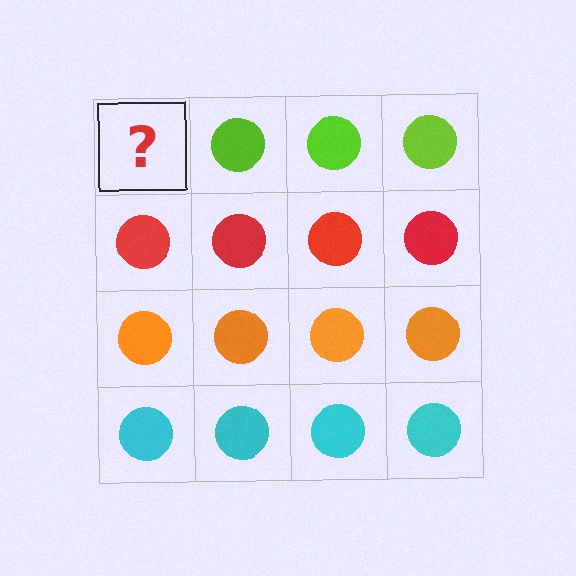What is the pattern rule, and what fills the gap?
The rule is that each row has a consistent color. The gap should be filled with a lime circle.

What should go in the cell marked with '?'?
The missing cell should contain a lime circle.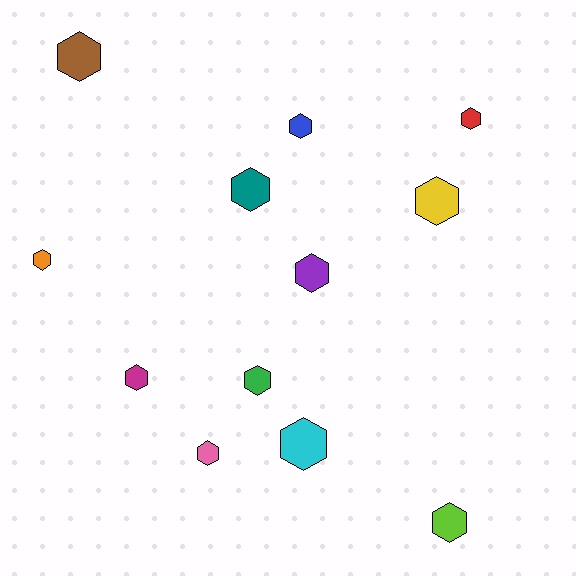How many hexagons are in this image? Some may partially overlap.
There are 12 hexagons.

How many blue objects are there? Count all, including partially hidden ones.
There is 1 blue object.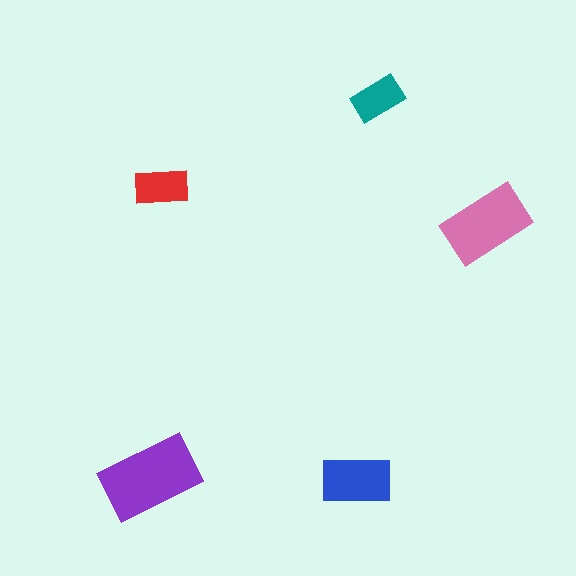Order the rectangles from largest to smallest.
the purple one, the pink one, the blue one, the red one, the teal one.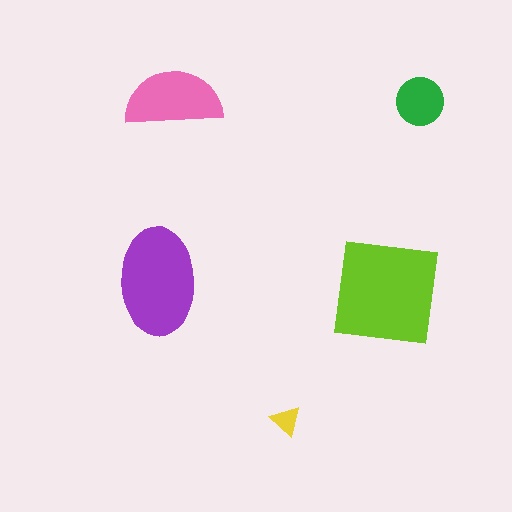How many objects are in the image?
There are 5 objects in the image.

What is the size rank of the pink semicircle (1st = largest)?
3rd.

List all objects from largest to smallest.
The lime square, the purple ellipse, the pink semicircle, the green circle, the yellow triangle.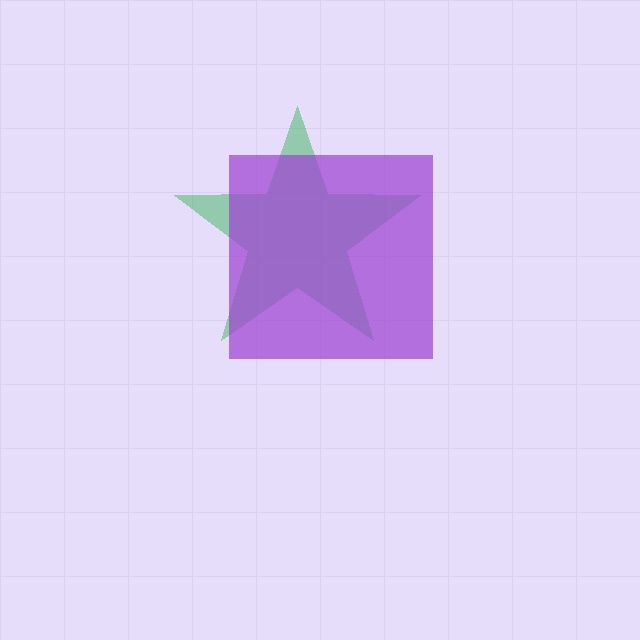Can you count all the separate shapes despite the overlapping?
Yes, there are 2 separate shapes.